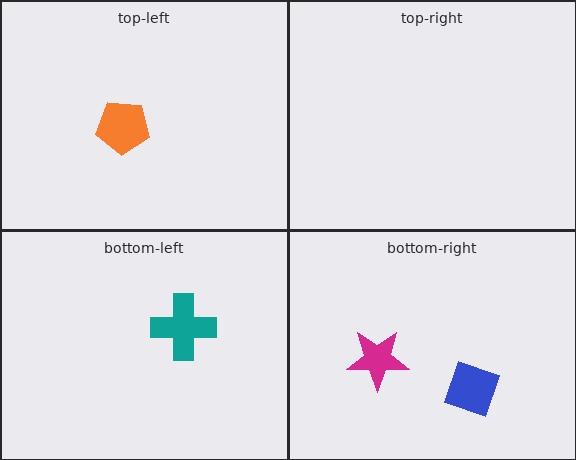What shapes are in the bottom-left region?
The teal cross.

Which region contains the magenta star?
The bottom-right region.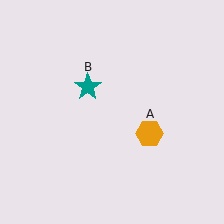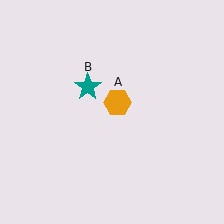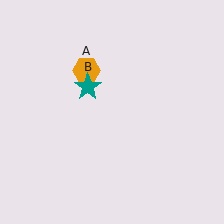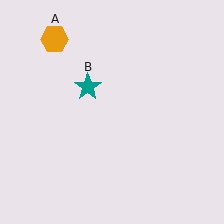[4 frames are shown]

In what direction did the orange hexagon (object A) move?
The orange hexagon (object A) moved up and to the left.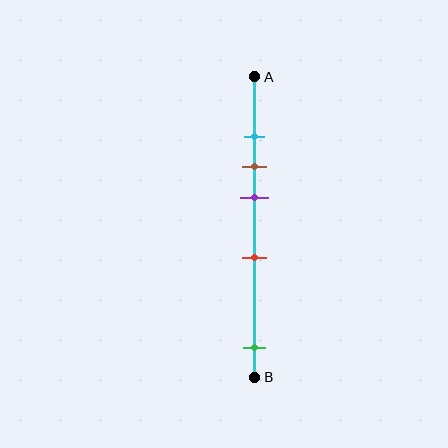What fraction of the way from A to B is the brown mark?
The brown mark is approximately 30% (0.3) of the way from A to B.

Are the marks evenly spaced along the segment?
No, the marks are not evenly spaced.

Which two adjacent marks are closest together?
The cyan and brown marks are the closest adjacent pair.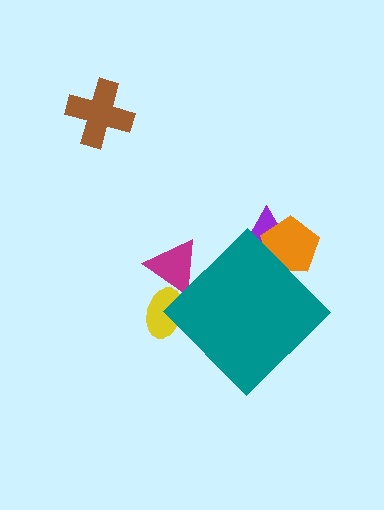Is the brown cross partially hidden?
No, the brown cross is fully visible.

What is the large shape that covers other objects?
A teal diamond.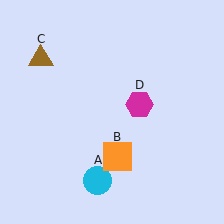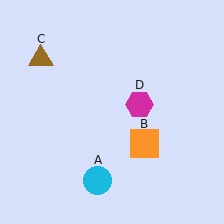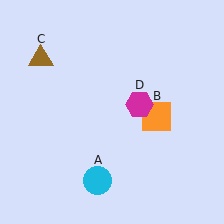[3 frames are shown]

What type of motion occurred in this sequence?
The orange square (object B) rotated counterclockwise around the center of the scene.